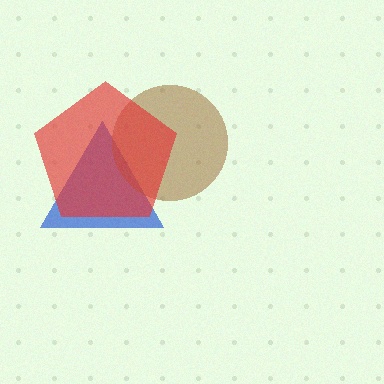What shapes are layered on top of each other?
The layered shapes are: a blue triangle, a brown circle, a red pentagon.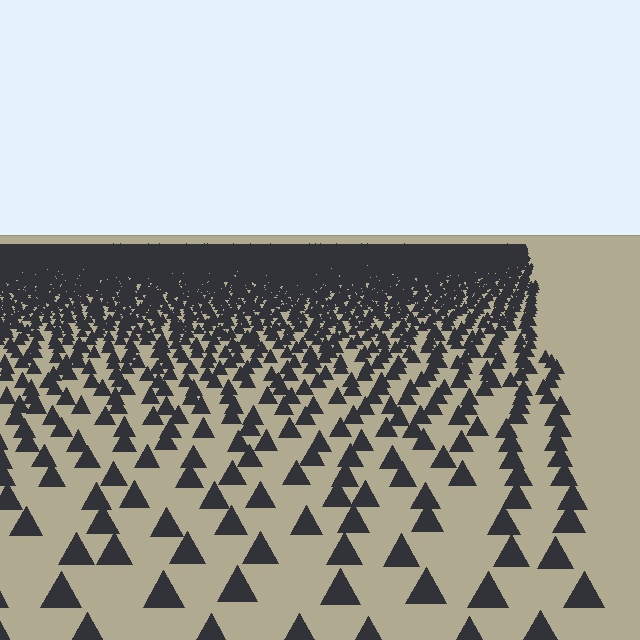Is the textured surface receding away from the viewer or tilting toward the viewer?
The surface is receding away from the viewer. Texture elements get smaller and denser toward the top.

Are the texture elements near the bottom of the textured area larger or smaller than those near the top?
Larger. Near the bottom, elements are closer to the viewer and appear at a bigger on-screen size.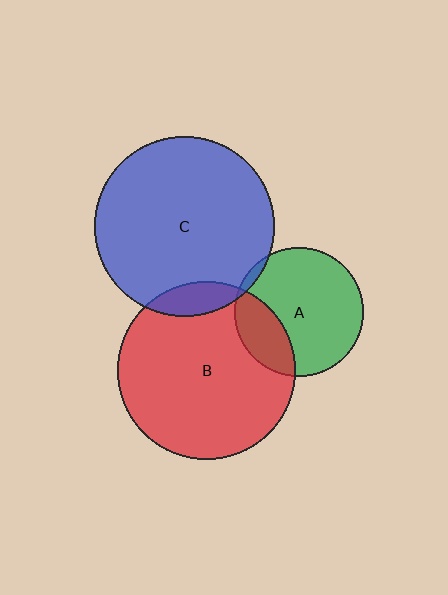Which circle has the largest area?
Circle C (blue).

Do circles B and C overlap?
Yes.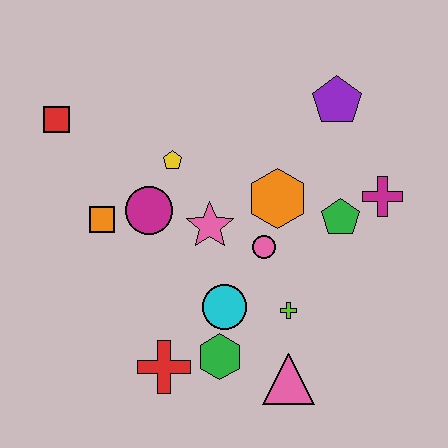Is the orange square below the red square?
Yes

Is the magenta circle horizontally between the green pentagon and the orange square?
Yes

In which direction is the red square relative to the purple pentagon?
The red square is to the left of the purple pentagon.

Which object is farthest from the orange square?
The magenta cross is farthest from the orange square.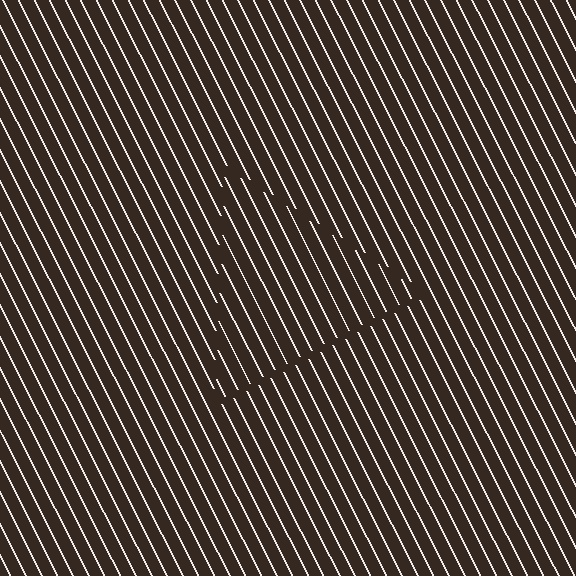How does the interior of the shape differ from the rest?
The interior of the shape contains the same grating, shifted by half a period — the contour is defined by the phase discontinuity where line-ends from the inner and outer gratings abut.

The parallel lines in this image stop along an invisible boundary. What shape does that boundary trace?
An illusory triangle. The interior of the shape contains the same grating, shifted by half a period — the contour is defined by the phase discontinuity where line-ends from the inner and outer gratings abut.